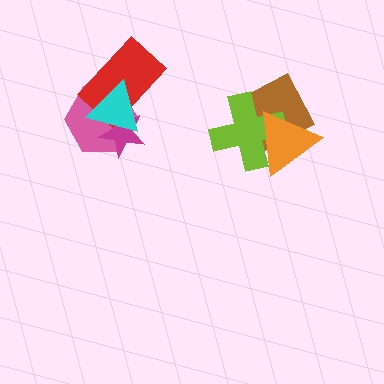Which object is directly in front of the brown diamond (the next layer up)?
The lime cross is directly in front of the brown diamond.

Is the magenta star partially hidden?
Yes, it is partially covered by another shape.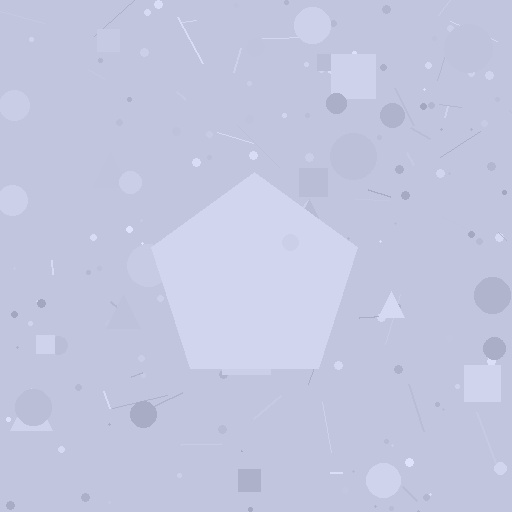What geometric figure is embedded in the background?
A pentagon is embedded in the background.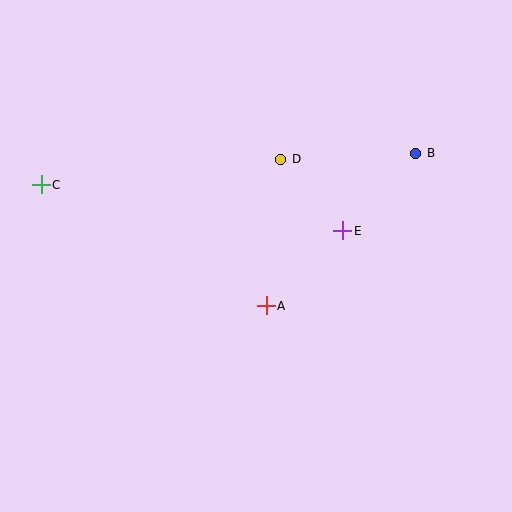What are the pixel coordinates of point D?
Point D is at (281, 159).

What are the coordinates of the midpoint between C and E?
The midpoint between C and E is at (192, 208).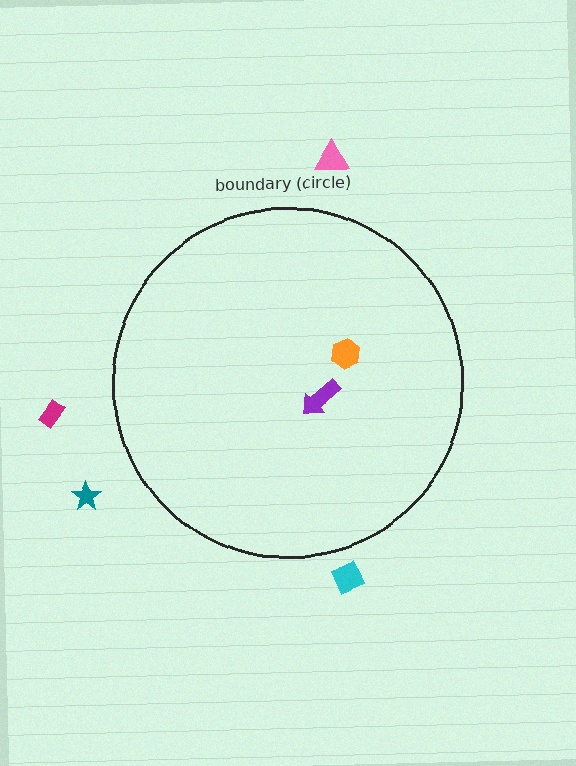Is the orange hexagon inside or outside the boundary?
Inside.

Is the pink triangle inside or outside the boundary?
Outside.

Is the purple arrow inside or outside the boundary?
Inside.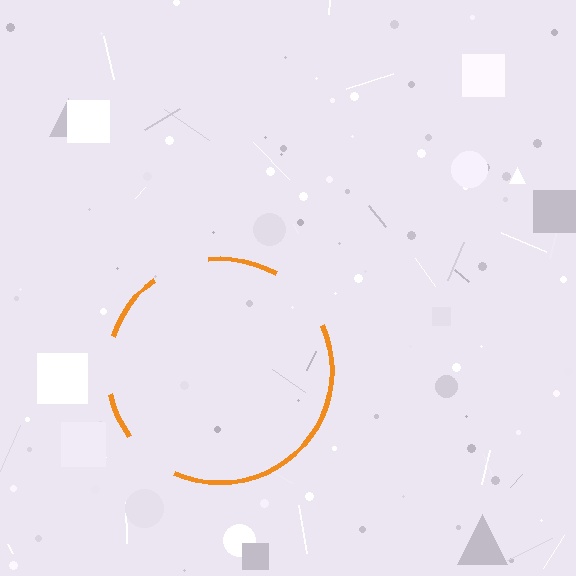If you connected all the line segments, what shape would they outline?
They would outline a circle.